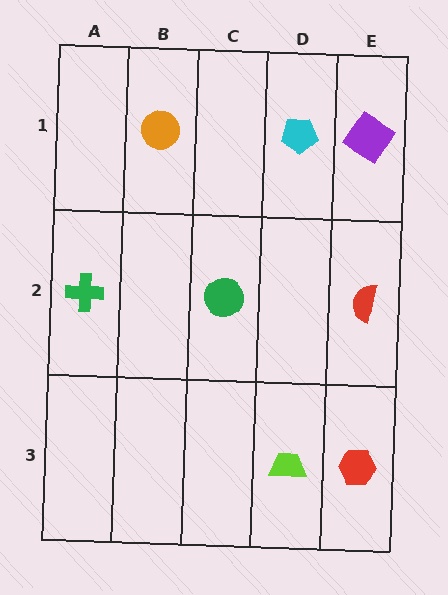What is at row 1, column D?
A cyan pentagon.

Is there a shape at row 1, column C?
No, that cell is empty.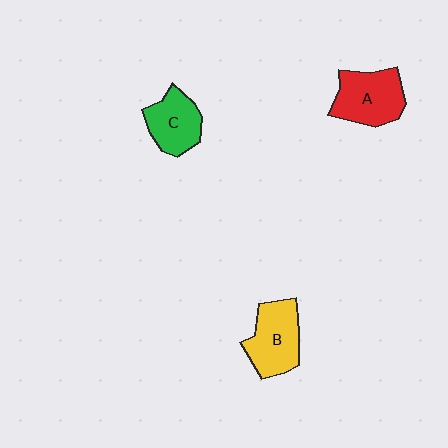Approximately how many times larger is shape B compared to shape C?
Approximately 1.2 times.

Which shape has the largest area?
Shape A (red).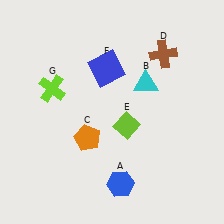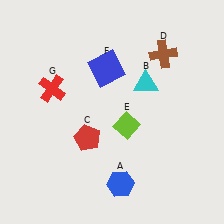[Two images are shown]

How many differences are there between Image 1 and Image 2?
There are 2 differences between the two images.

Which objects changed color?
C changed from orange to red. G changed from lime to red.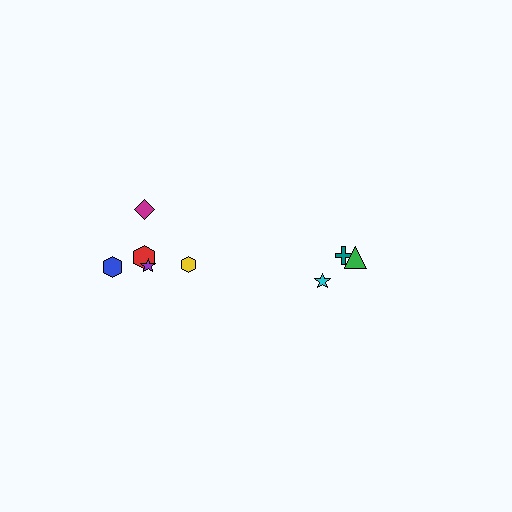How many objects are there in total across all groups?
There are 8 objects.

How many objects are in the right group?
There are 3 objects.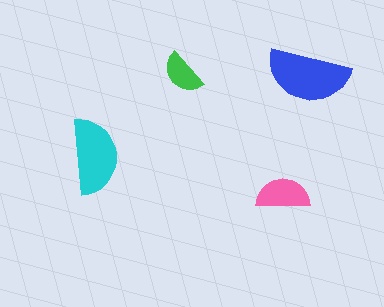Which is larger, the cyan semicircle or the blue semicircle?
The blue one.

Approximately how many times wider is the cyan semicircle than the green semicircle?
About 1.5 times wider.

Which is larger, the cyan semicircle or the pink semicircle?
The cyan one.